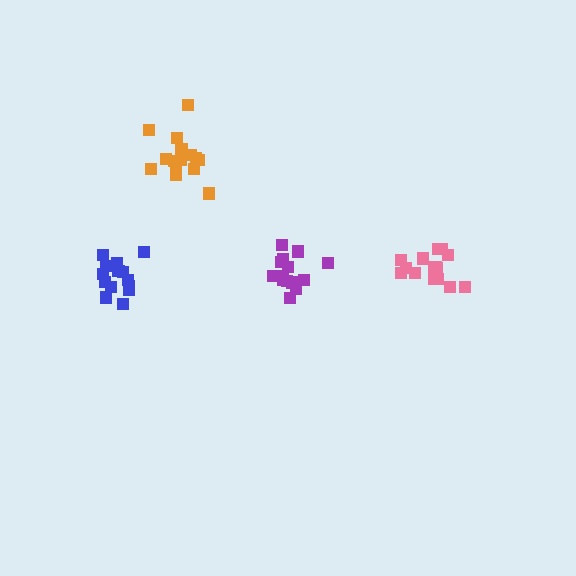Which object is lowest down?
The purple cluster is bottommost.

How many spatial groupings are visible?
There are 4 spatial groupings.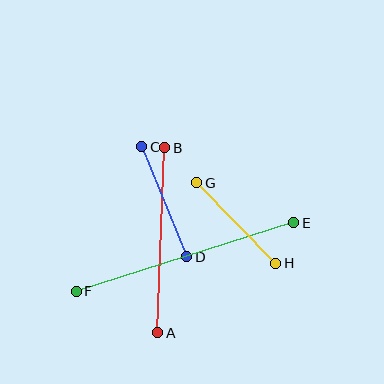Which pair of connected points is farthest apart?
Points E and F are farthest apart.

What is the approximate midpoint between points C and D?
The midpoint is at approximately (164, 202) pixels.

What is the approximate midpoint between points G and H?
The midpoint is at approximately (236, 223) pixels.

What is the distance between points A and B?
The distance is approximately 185 pixels.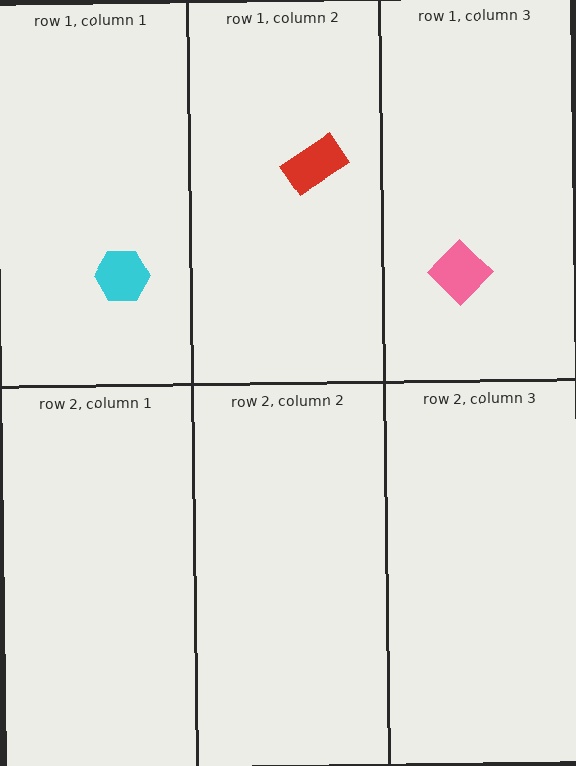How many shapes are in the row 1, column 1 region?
1.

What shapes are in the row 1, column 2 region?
The red rectangle.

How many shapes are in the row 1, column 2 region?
1.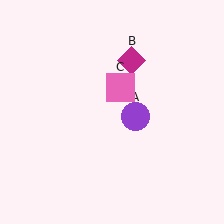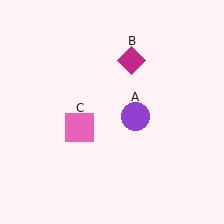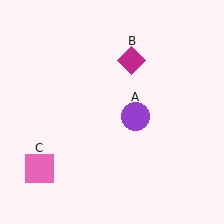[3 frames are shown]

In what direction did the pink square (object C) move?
The pink square (object C) moved down and to the left.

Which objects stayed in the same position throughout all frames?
Purple circle (object A) and magenta diamond (object B) remained stationary.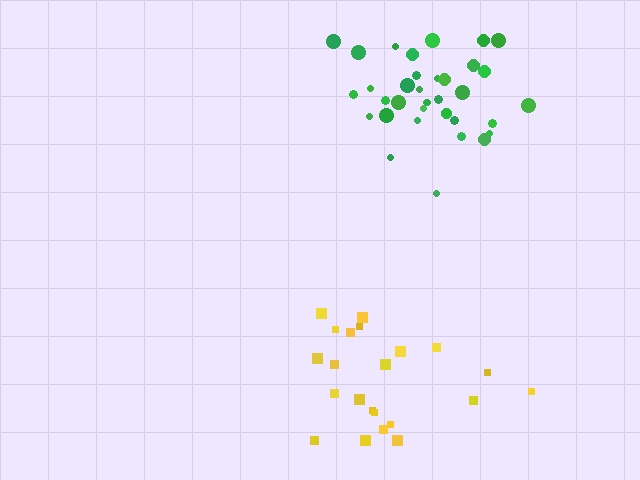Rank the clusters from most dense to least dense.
green, yellow.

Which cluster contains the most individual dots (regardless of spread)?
Green (35).